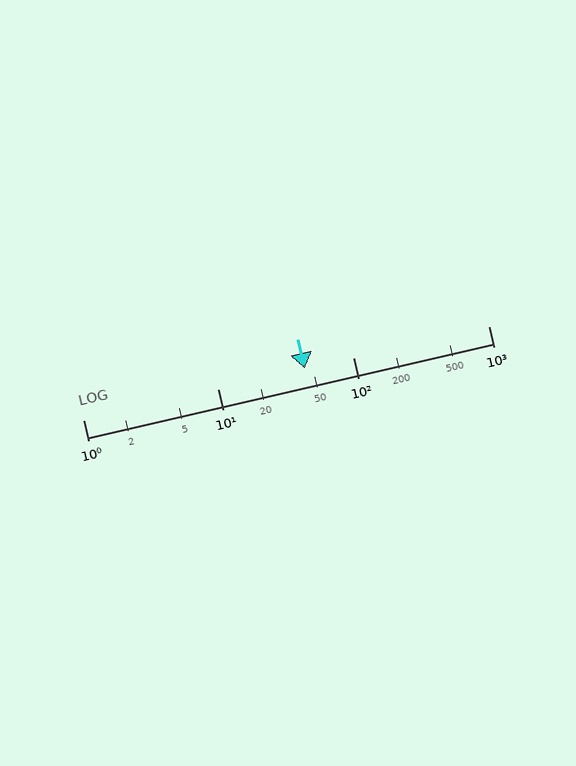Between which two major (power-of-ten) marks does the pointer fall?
The pointer is between 10 and 100.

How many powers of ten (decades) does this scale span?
The scale spans 3 decades, from 1 to 1000.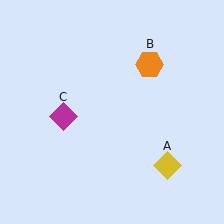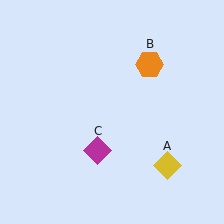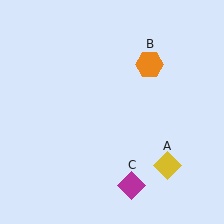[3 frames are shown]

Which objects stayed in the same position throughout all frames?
Yellow diamond (object A) and orange hexagon (object B) remained stationary.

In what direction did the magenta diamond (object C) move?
The magenta diamond (object C) moved down and to the right.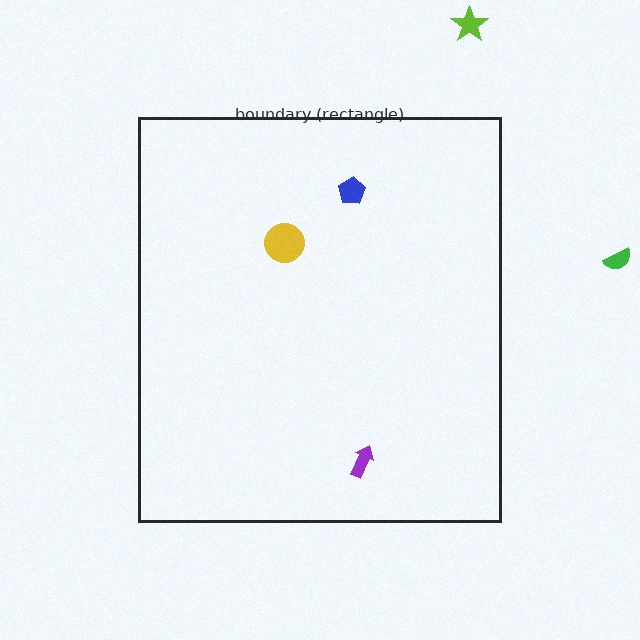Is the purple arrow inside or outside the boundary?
Inside.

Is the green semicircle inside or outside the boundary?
Outside.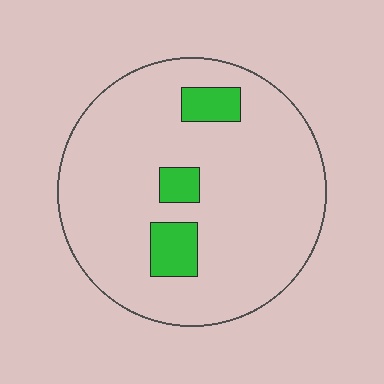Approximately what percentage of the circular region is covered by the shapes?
Approximately 10%.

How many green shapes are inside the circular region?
3.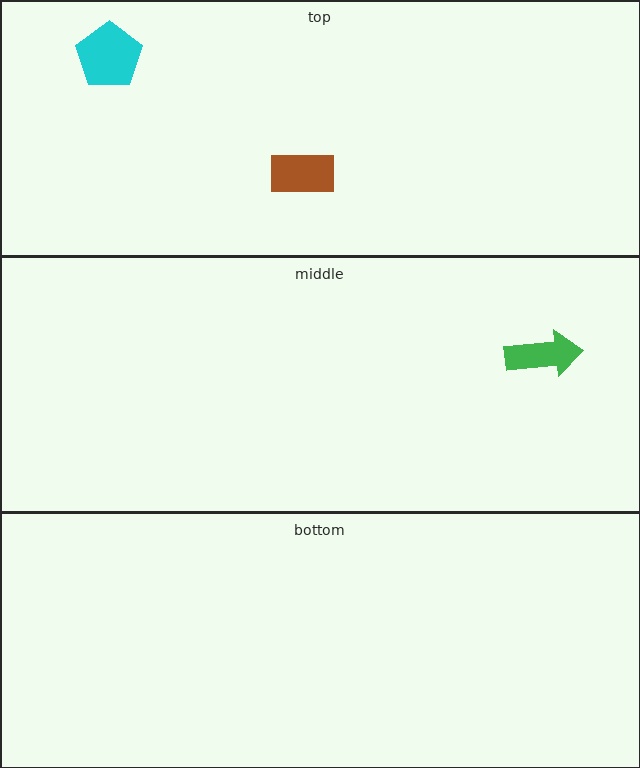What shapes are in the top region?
The brown rectangle, the cyan pentagon.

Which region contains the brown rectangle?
The top region.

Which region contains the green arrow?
The middle region.